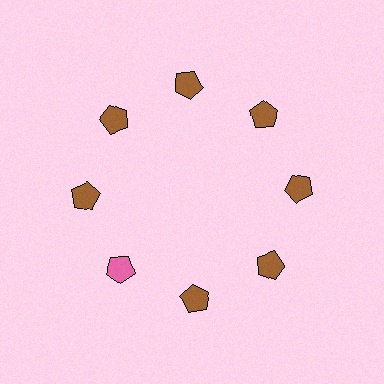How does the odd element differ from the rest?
It has a different color: pink instead of brown.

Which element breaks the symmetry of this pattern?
The pink pentagon at roughly the 8 o'clock position breaks the symmetry. All other shapes are brown pentagons.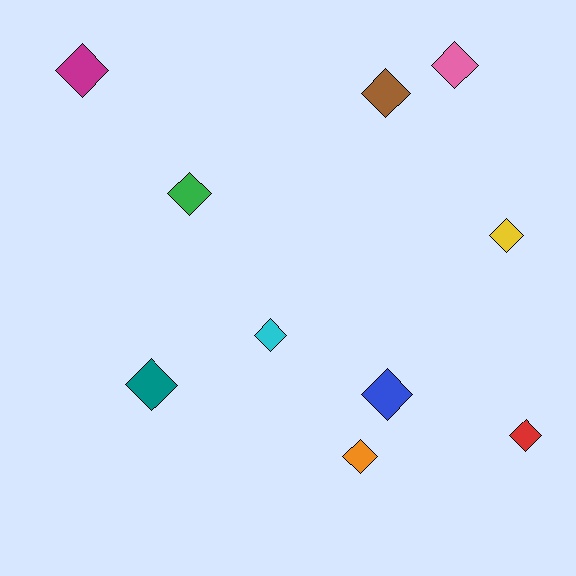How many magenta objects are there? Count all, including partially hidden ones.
There is 1 magenta object.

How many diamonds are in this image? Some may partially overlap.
There are 10 diamonds.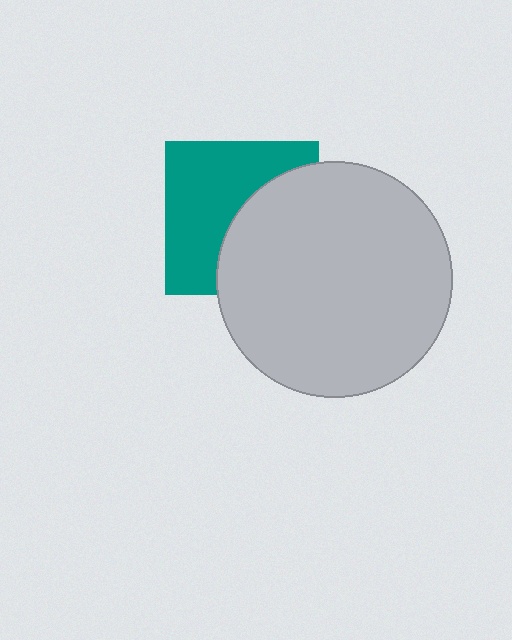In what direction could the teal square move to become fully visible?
The teal square could move left. That would shift it out from behind the light gray circle entirely.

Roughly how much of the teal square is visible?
About half of it is visible (roughly 54%).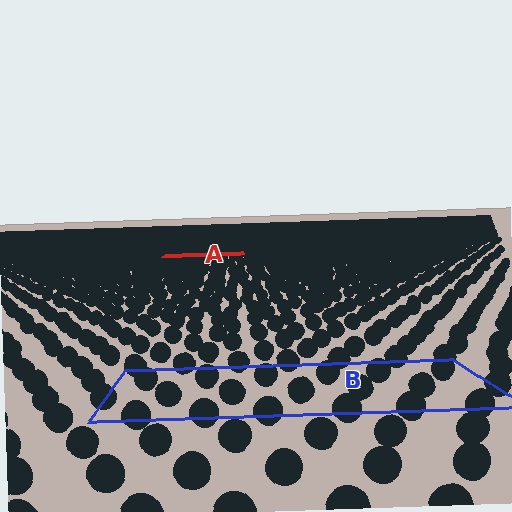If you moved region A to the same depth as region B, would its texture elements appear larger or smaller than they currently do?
They would appear larger. At a closer depth, the same texture elements are projected at a bigger on-screen size.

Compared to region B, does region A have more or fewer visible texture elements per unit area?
Region A has more texture elements per unit area — they are packed more densely because it is farther away.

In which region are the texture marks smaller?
The texture marks are smaller in region A, because it is farther away.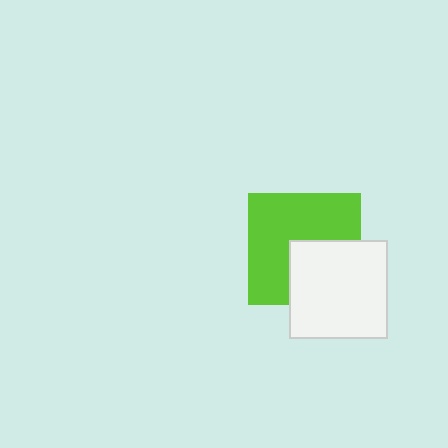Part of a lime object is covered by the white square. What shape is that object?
It is a square.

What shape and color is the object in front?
The object in front is a white square.